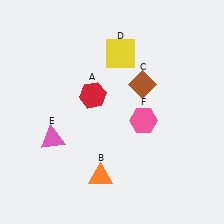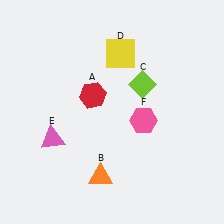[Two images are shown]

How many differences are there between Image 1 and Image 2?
There is 1 difference between the two images.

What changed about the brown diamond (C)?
In Image 1, C is brown. In Image 2, it changed to lime.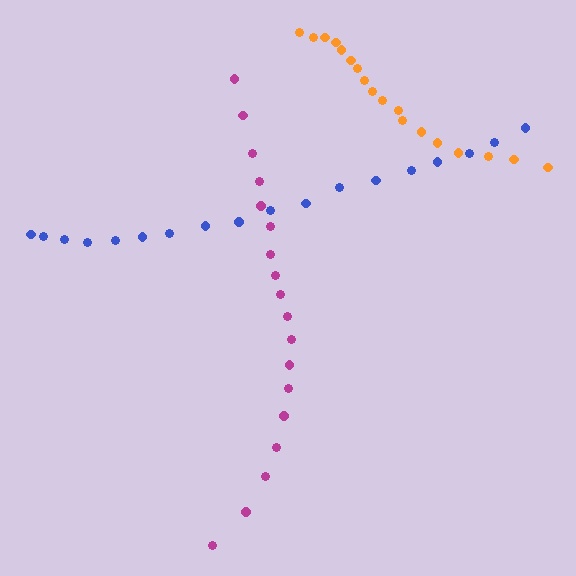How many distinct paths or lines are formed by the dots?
There are 3 distinct paths.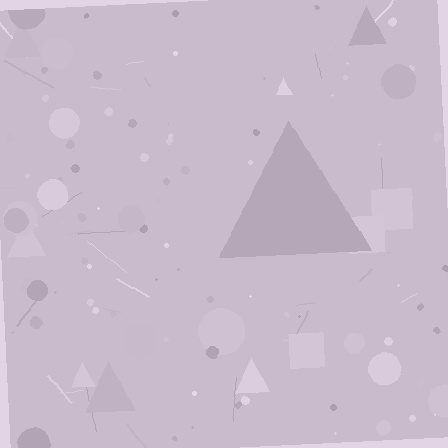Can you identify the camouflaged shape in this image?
The camouflaged shape is a triangle.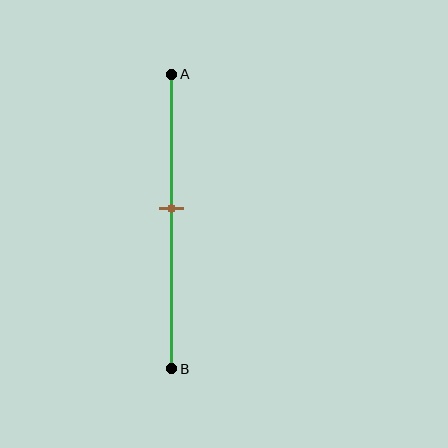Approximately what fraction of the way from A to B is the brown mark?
The brown mark is approximately 45% of the way from A to B.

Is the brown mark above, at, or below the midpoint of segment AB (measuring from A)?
The brown mark is above the midpoint of segment AB.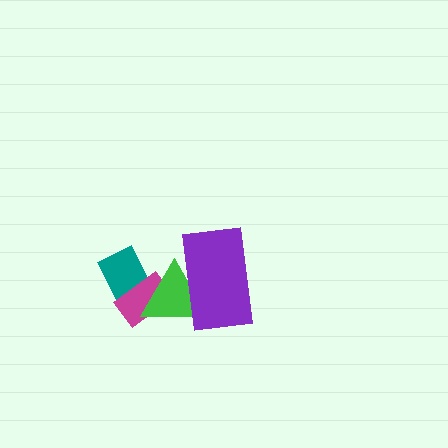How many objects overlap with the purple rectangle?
1 object overlaps with the purple rectangle.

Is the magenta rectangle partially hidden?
Yes, it is partially covered by another shape.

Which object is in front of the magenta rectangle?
The green triangle is in front of the magenta rectangle.